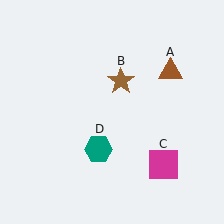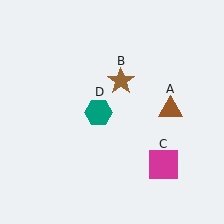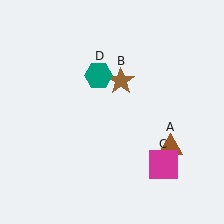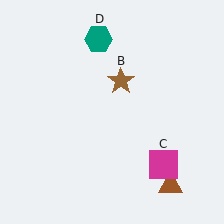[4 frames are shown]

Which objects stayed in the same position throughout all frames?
Brown star (object B) and magenta square (object C) remained stationary.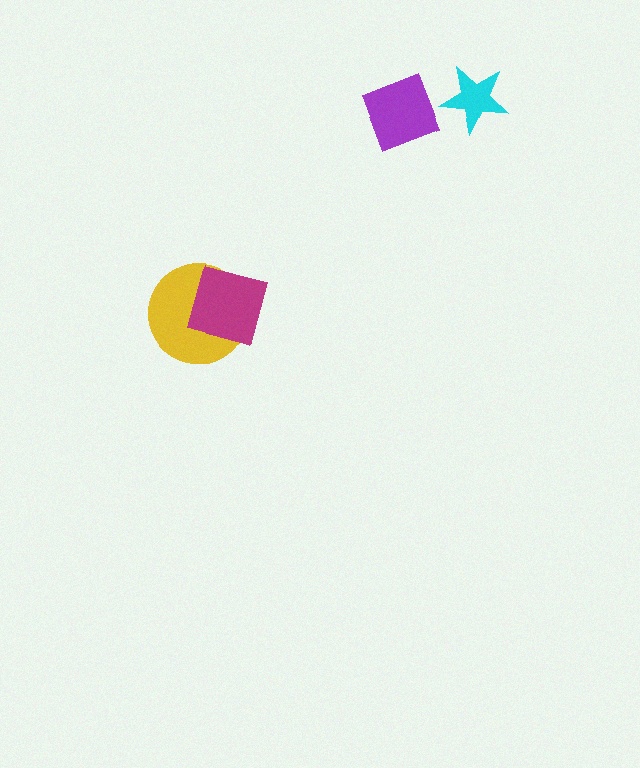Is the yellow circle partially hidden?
Yes, it is partially covered by another shape.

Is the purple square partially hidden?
No, no other shape covers it.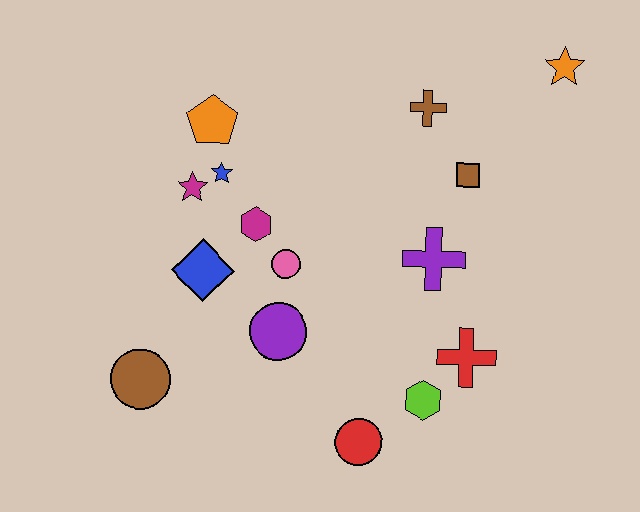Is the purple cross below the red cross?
No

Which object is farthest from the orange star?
The brown circle is farthest from the orange star.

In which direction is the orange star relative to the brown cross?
The orange star is to the right of the brown cross.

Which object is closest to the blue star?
The magenta star is closest to the blue star.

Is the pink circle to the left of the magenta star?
No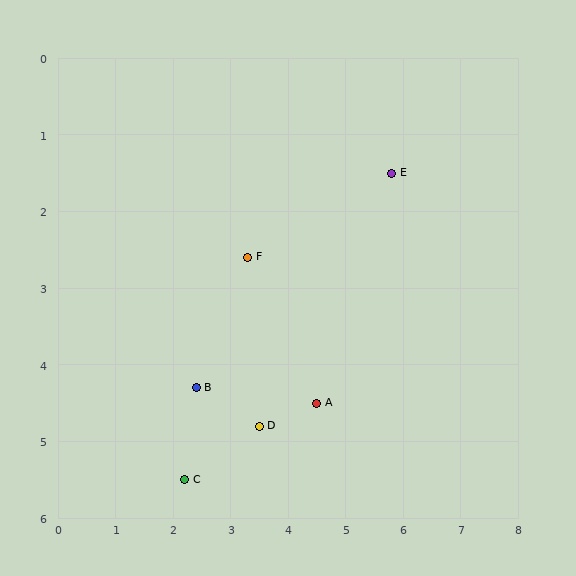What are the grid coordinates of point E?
Point E is at approximately (5.8, 1.5).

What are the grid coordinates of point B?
Point B is at approximately (2.4, 4.3).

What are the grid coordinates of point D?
Point D is at approximately (3.5, 4.8).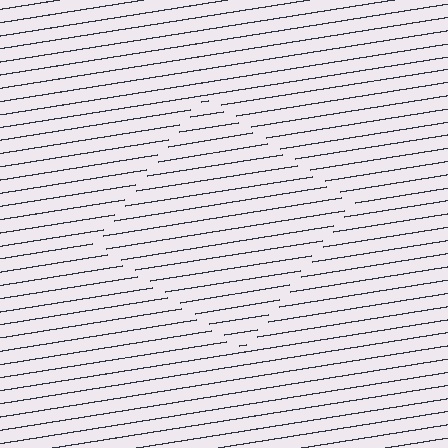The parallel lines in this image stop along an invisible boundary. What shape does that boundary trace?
An illusory square. The interior of the shape contains the same grating, shifted by half a period — the contour is defined by the phase discontinuity where line-ends from the inner and outer gratings abut.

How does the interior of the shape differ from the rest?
The interior of the shape contains the same grating, shifted by half a period — the contour is defined by the phase discontinuity where line-ends from the inner and outer gratings abut.